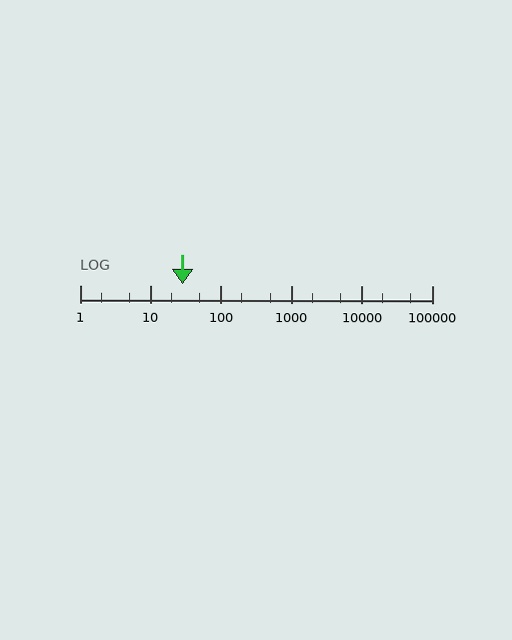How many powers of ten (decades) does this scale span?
The scale spans 5 decades, from 1 to 100000.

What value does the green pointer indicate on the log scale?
The pointer indicates approximately 29.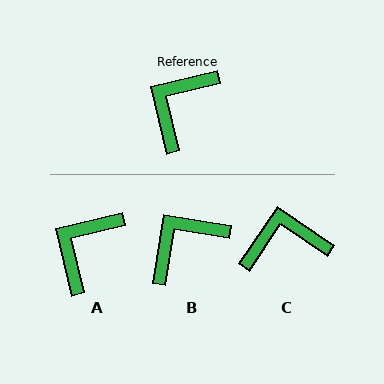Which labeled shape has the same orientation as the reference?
A.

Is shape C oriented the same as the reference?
No, it is off by about 48 degrees.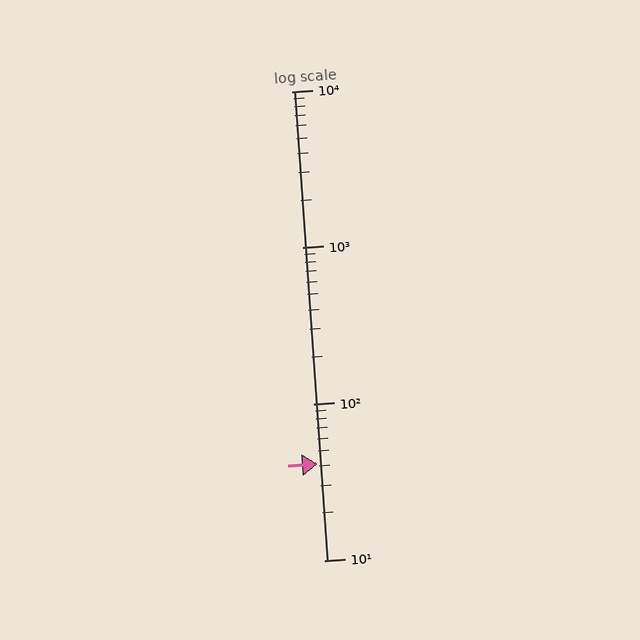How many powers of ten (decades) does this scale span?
The scale spans 3 decades, from 10 to 10000.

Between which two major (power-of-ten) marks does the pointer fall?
The pointer is between 10 and 100.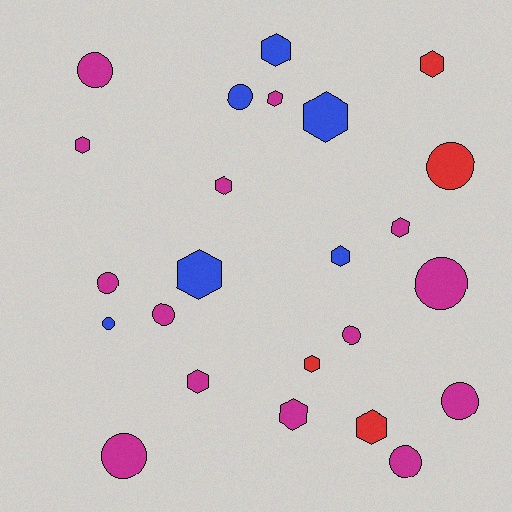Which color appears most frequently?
Magenta, with 14 objects.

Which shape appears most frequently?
Hexagon, with 13 objects.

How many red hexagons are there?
There are 3 red hexagons.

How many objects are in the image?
There are 24 objects.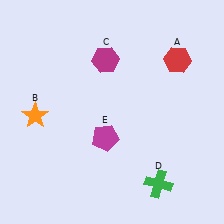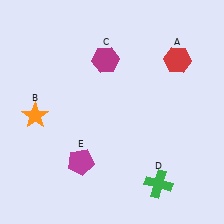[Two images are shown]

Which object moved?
The magenta pentagon (E) moved left.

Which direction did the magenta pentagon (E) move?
The magenta pentagon (E) moved left.